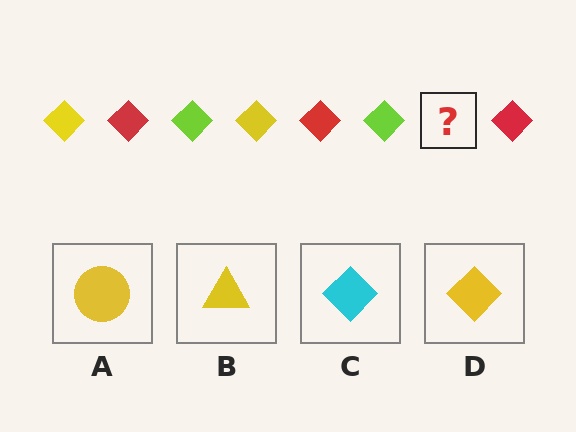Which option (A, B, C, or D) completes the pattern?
D.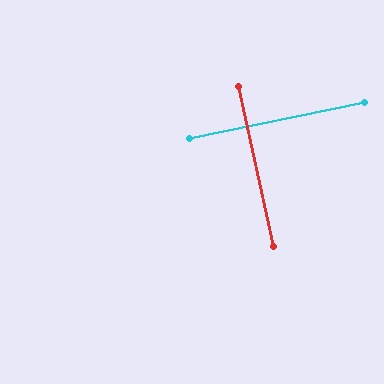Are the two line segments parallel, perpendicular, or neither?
Perpendicular — they meet at approximately 89°.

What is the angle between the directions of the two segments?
Approximately 89 degrees.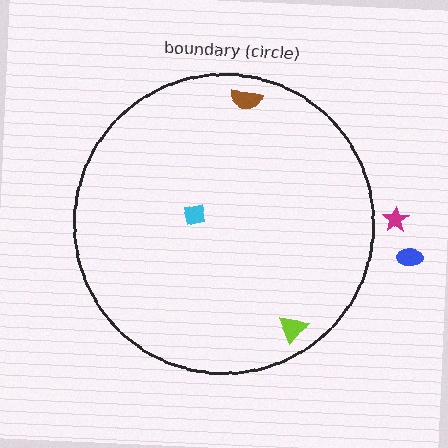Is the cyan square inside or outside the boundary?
Inside.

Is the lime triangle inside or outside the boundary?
Inside.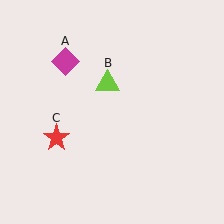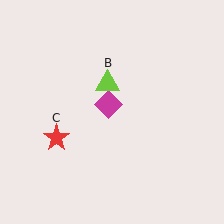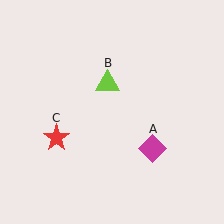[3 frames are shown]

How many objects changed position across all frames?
1 object changed position: magenta diamond (object A).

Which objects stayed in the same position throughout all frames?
Lime triangle (object B) and red star (object C) remained stationary.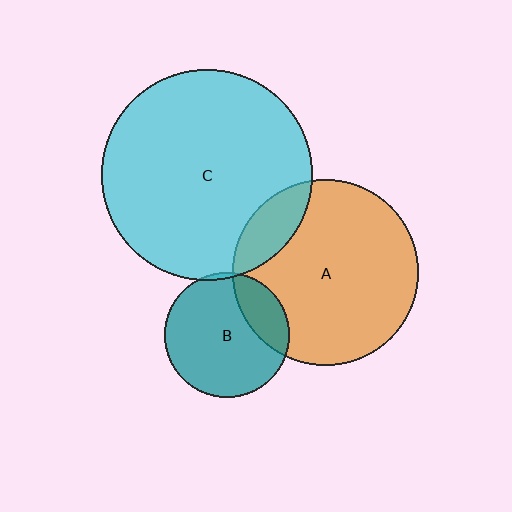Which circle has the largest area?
Circle C (cyan).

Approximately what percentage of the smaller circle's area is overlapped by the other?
Approximately 20%.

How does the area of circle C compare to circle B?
Approximately 2.8 times.